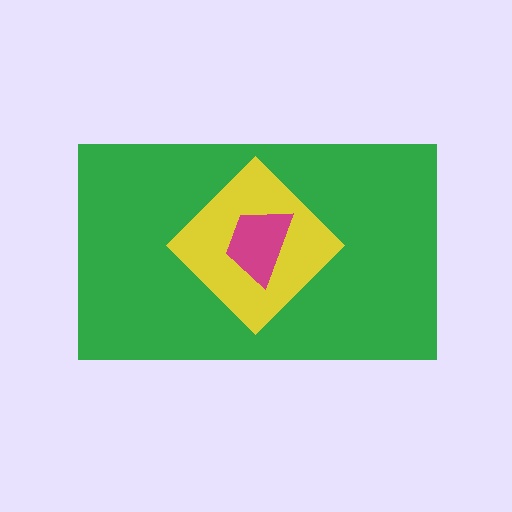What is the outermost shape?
The green rectangle.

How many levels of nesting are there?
3.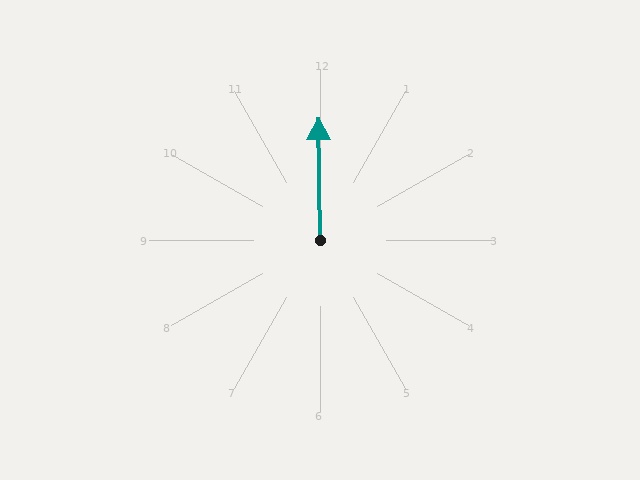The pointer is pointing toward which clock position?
Roughly 12 o'clock.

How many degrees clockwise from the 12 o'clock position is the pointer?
Approximately 359 degrees.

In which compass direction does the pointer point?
North.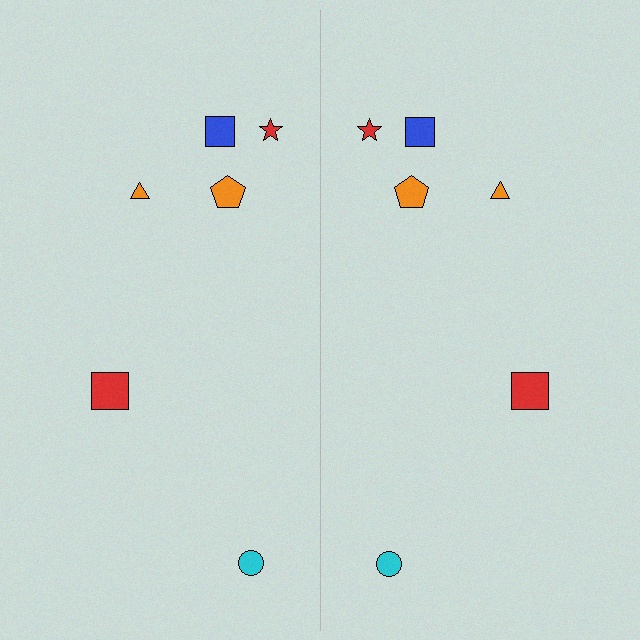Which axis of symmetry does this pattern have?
The pattern has a vertical axis of symmetry running through the center of the image.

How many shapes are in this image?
There are 12 shapes in this image.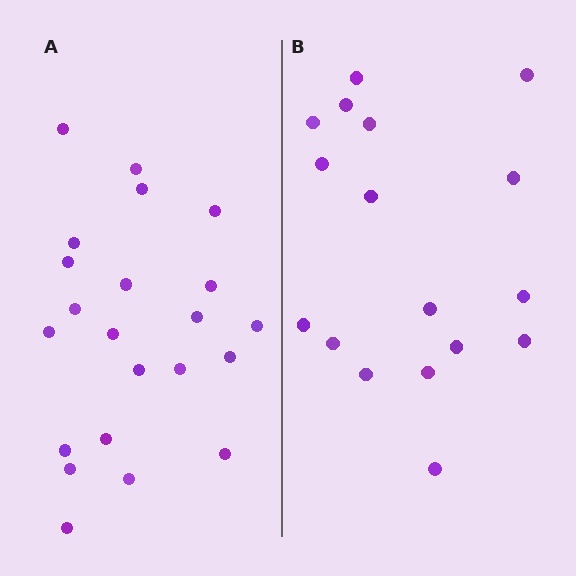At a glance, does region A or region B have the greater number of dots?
Region A (the left region) has more dots.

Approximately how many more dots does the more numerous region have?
Region A has about 5 more dots than region B.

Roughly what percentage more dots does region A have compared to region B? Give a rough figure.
About 30% more.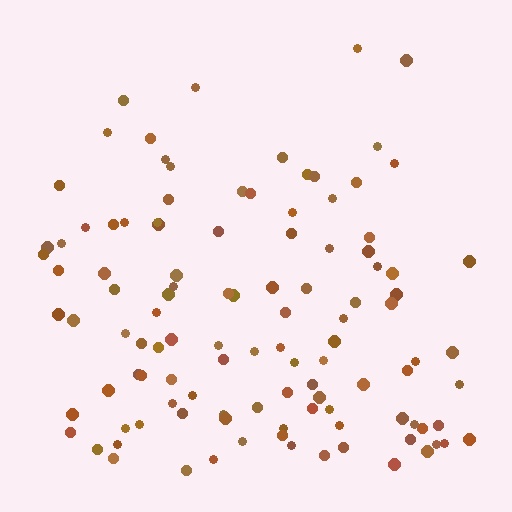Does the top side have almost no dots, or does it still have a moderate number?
Still a moderate number, just noticeably fewer than the bottom.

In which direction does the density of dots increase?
From top to bottom, with the bottom side densest.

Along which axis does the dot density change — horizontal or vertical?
Vertical.